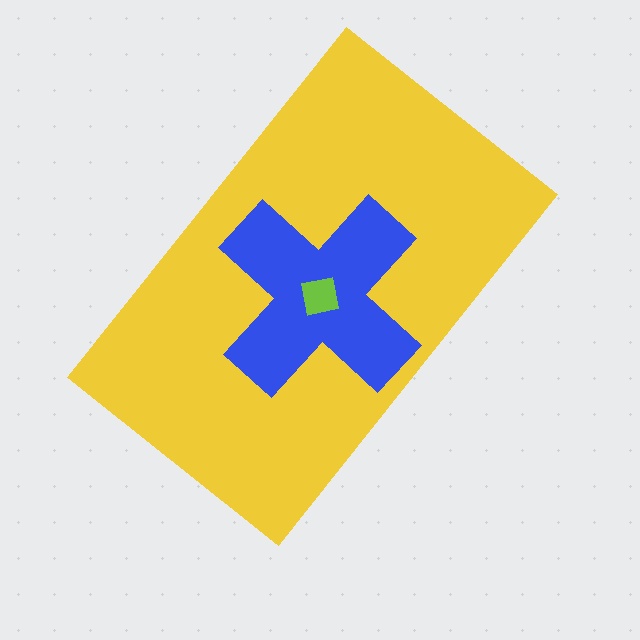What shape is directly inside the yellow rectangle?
The blue cross.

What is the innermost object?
The lime square.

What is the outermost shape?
The yellow rectangle.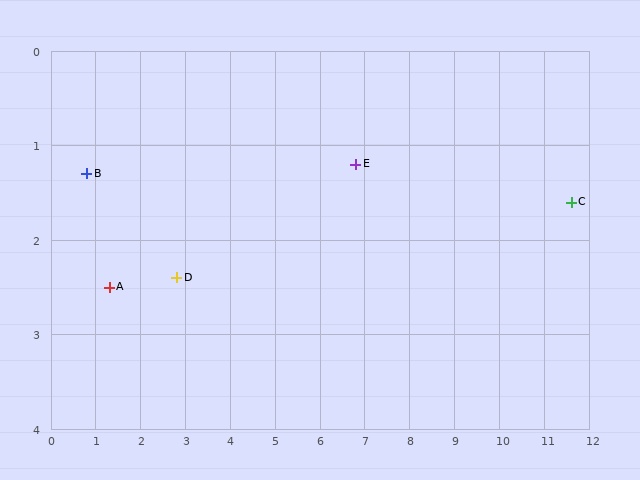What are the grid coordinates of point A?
Point A is at approximately (1.3, 2.5).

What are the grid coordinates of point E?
Point E is at approximately (6.8, 1.2).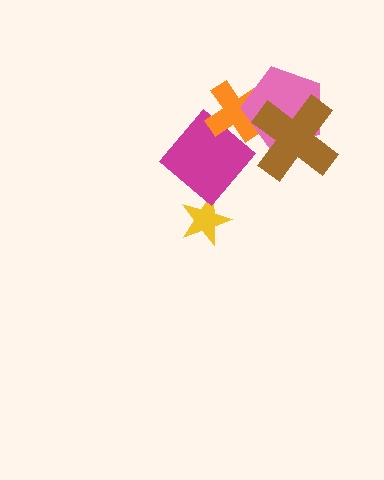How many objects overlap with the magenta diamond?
2 objects overlap with the magenta diamond.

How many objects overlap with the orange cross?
3 objects overlap with the orange cross.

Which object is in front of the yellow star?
The magenta diamond is in front of the yellow star.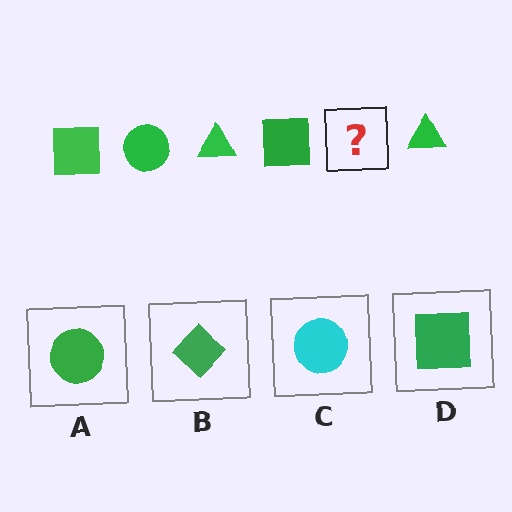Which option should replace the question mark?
Option A.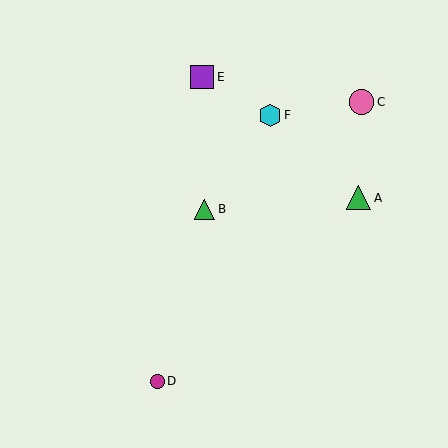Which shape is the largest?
The pink circle (labeled C) is the largest.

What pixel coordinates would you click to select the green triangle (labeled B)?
Click at (205, 209) to select the green triangle B.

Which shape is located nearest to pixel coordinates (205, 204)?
The green triangle (labeled B) at (205, 209) is nearest to that location.